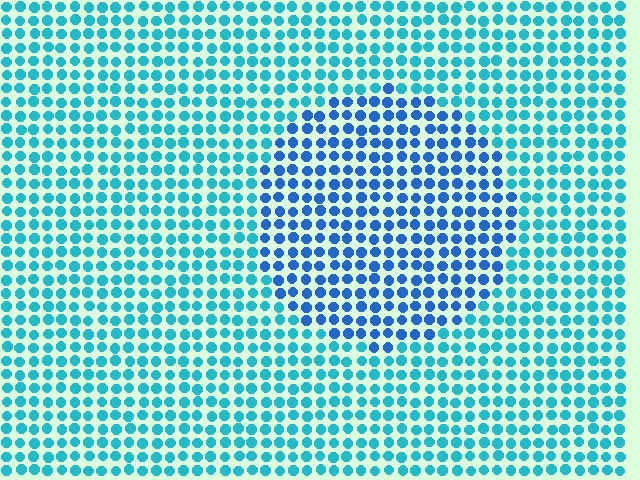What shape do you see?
I see a circle.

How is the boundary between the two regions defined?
The boundary is defined purely by a slight shift in hue (about 31 degrees). Spacing, size, and orientation are identical on both sides.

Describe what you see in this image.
The image is filled with small cyan elements in a uniform arrangement. A circle-shaped region is visible where the elements are tinted to a slightly different hue, forming a subtle color boundary.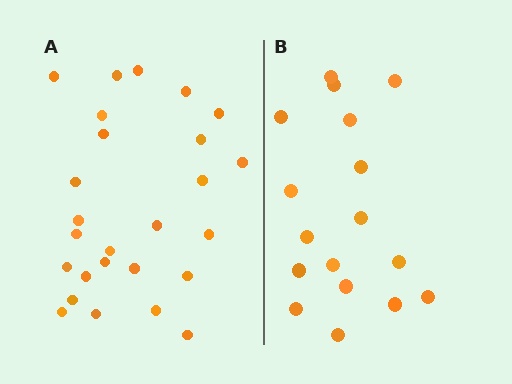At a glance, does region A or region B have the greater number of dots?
Region A (the left region) has more dots.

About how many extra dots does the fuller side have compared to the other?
Region A has roughly 8 or so more dots than region B.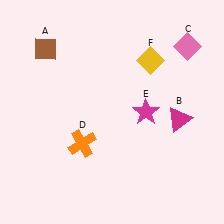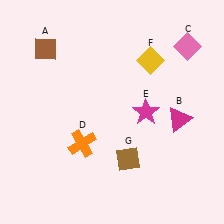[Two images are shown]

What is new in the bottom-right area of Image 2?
A brown diamond (G) was added in the bottom-right area of Image 2.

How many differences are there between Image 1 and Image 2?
There is 1 difference between the two images.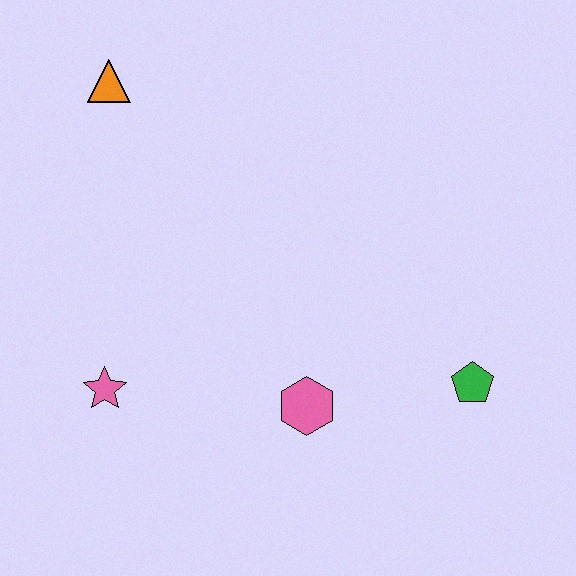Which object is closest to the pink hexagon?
The green pentagon is closest to the pink hexagon.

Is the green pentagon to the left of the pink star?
No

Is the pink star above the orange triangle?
No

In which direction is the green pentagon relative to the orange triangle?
The green pentagon is to the right of the orange triangle.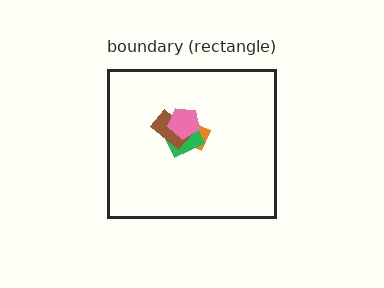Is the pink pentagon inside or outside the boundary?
Inside.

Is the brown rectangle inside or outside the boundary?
Inside.